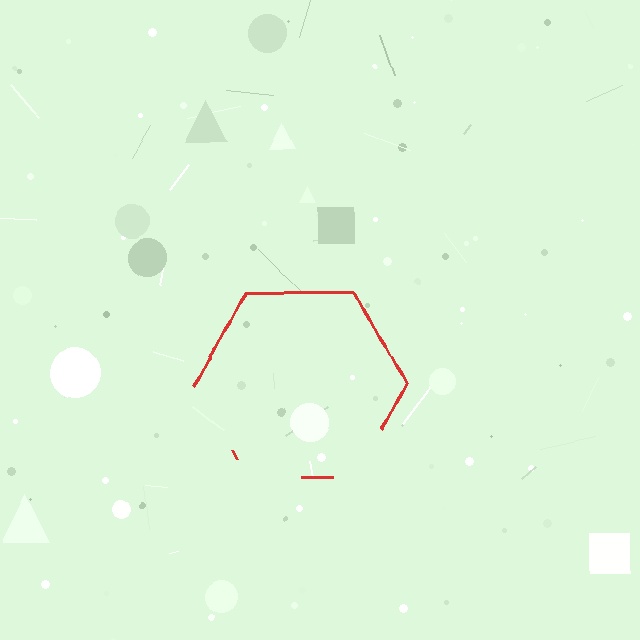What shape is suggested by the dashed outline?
The dashed outline suggests a hexagon.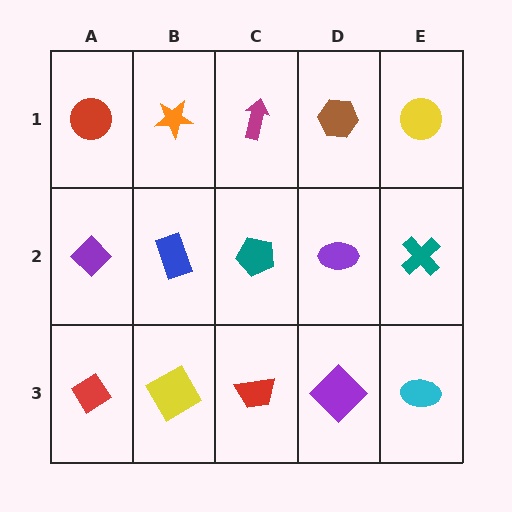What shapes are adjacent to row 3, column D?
A purple ellipse (row 2, column D), a red trapezoid (row 3, column C), a cyan ellipse (row 3, column E).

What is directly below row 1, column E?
A teal cross.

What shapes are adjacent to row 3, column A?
A purple diamond (row 2, column A), a yellow diamond (row 3, column B).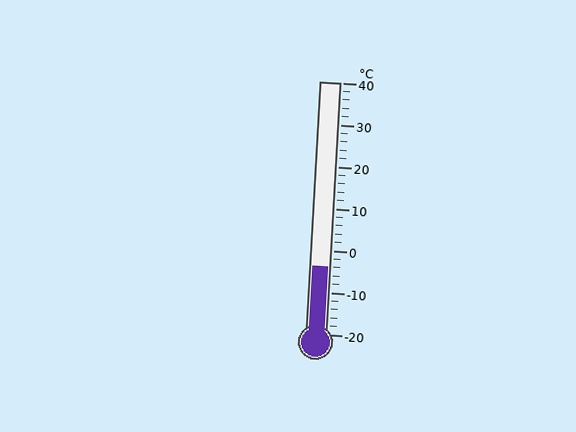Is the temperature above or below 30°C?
The temperature is below 30°C.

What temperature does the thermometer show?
The thermometer shows approximately -4°C.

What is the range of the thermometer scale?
The thermometer scale ranges from -20°C to 40°C.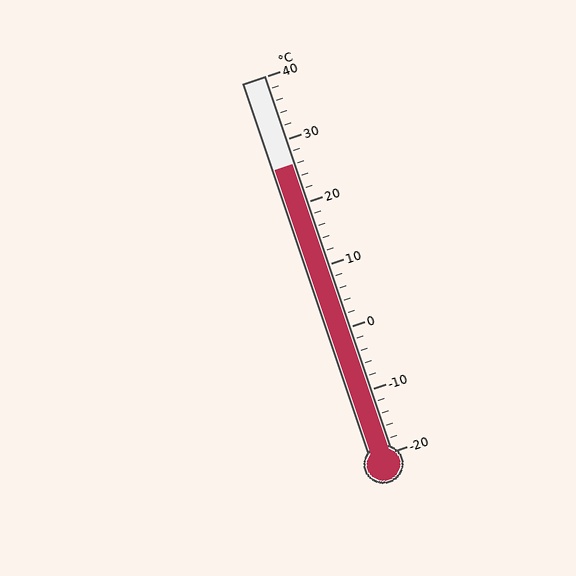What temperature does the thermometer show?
The thermometer shows approximately 26°C.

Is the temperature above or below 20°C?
The temperature is above 20°C.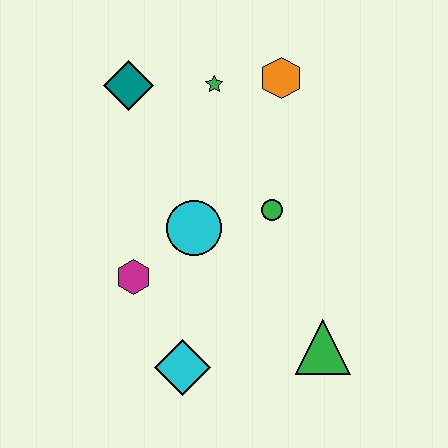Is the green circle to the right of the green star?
Yes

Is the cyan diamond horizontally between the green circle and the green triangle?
No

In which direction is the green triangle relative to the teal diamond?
The green triangle is below the teal diamond.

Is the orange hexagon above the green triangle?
Yes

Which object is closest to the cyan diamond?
The magenta hexagon is closest to the cyan diamond.